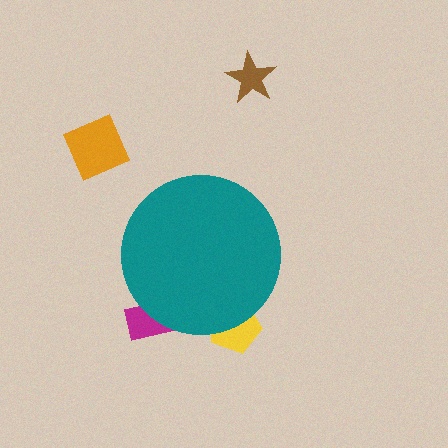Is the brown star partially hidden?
No, the brown star is fully visible.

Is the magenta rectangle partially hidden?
Yes, the magenta rectangle is partially hidden behind the teal circle.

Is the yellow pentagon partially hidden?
Yes, the yellow pentagon is partially hidden behind the teal circle.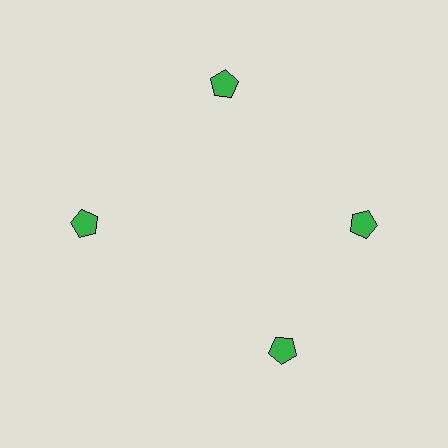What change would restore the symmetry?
The symmetry would be restored by rotating it back into even spacing with its neighbors so that all 4 pentagons sit at equal angles and equal distance from the center.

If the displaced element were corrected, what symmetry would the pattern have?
It would have 4-fold rotational symmetry — the pattern would map onto itself every 90 degrees.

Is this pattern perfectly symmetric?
No. The 4 green pentagons are arranged in a ring, but one element near the 6 o'clock position is rotated out of alignment along the ring, breaking the 4-fold rotational symmetry.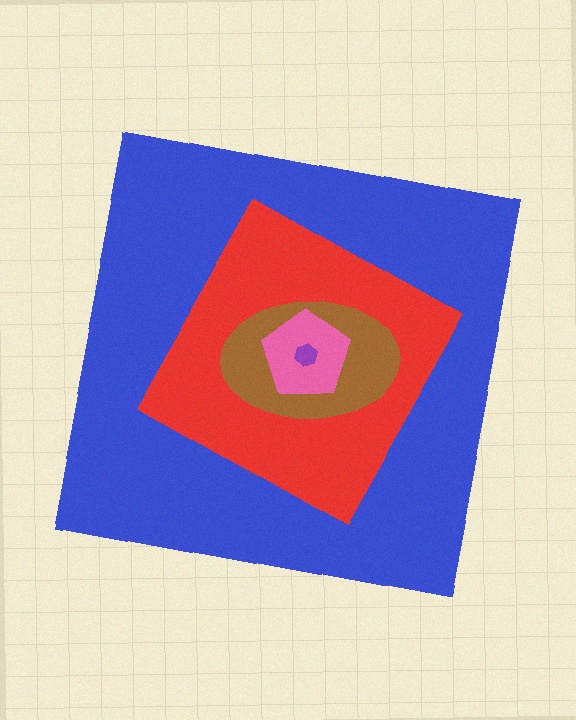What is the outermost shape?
The blue square.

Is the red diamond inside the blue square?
Yes.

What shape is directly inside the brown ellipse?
The pink pentagon.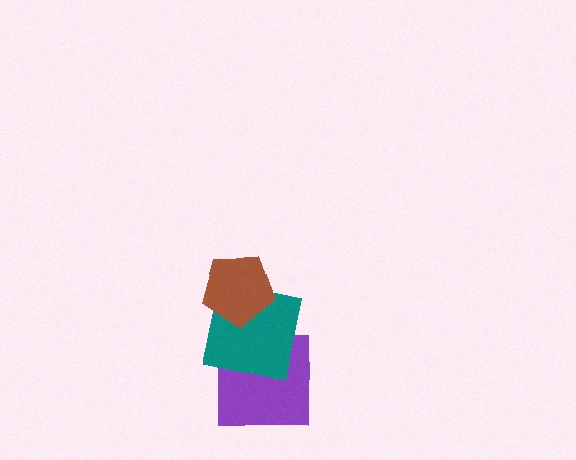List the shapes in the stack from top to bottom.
From top to bottom: the brown pentagon, the teal square, the purple square.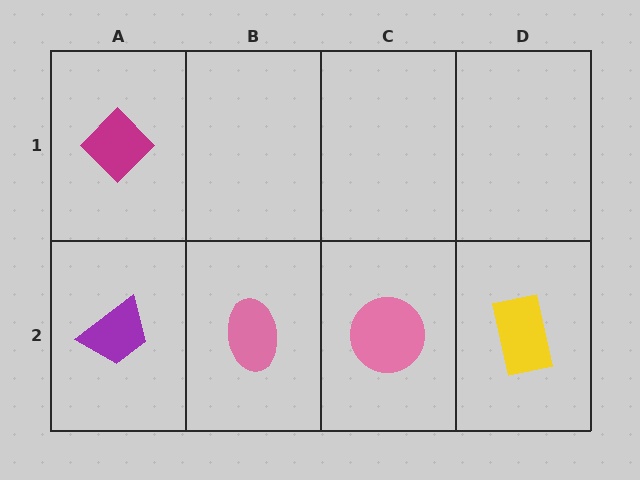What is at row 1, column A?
A magenta diamond.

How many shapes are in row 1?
1 shape.